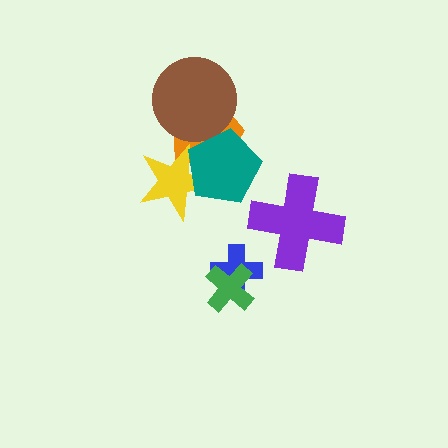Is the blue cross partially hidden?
Yes, it is partially covered by another shape.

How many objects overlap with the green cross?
1 object overlaps with the green cross.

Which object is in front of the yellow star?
The teal pentagon is in front of the yellow star.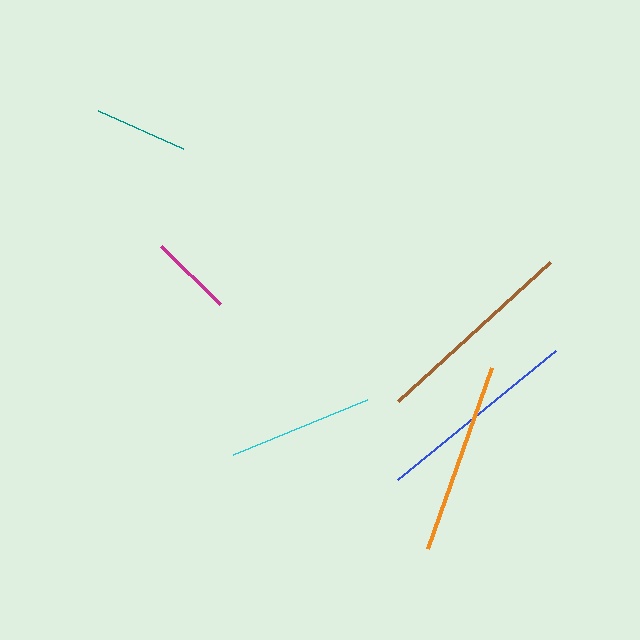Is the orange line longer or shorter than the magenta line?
The orange line is longer than the magenta line.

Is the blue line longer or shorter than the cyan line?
The blue line is longer than the cyan line.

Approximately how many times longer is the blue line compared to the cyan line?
The blue line is approximately 1.4 times the length of the cyan line.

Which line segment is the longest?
The brown line is the longest at approximately 206 pixels.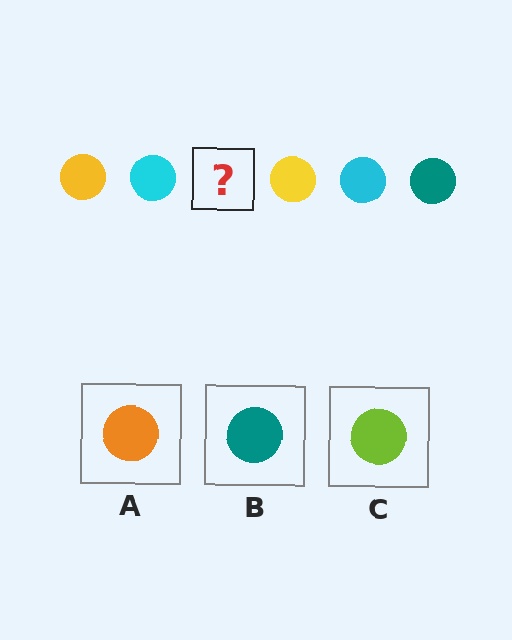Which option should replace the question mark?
Option B.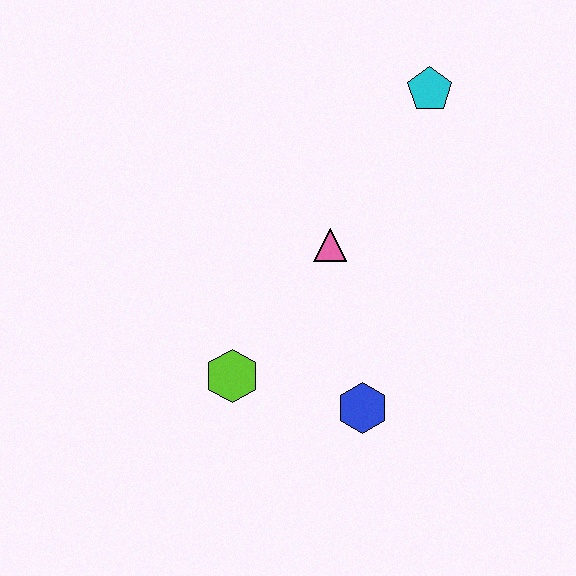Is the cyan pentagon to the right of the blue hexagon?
Yes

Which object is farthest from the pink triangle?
The cyan pentagon is farthest from the pink triangle.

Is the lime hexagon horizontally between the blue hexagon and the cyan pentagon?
No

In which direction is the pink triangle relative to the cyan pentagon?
The pink triangle is below the cyan pentagon.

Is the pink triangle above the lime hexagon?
Yes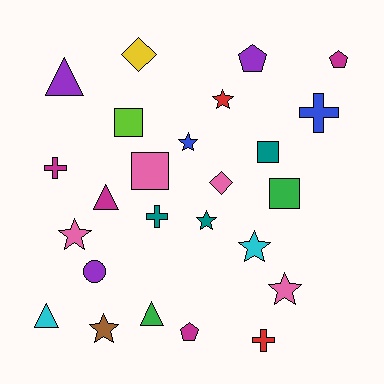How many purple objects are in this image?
There are 3 purple objects.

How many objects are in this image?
There are 25 objects.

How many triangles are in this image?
There are 4 triangles.